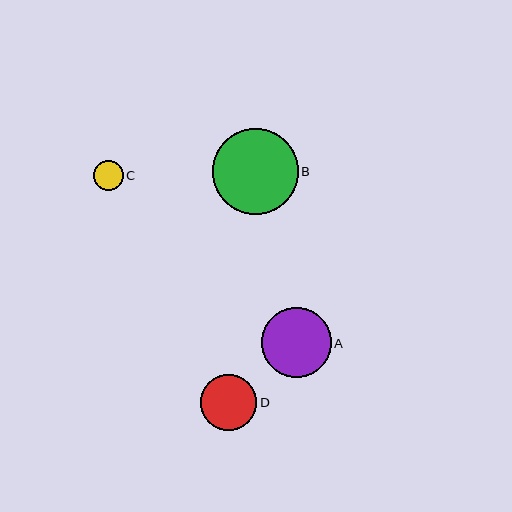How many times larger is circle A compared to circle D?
Circle A is approximately 1.2 times the size of circle D.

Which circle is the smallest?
Circle C is the smallest with a size of approximately 30 pixels.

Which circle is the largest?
Circle B is the largest with a size of approximately 86 pixels.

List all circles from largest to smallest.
From largest to smallest: B, A, D, C.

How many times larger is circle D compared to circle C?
Circle D is approximately 1.9 times the size of circle C.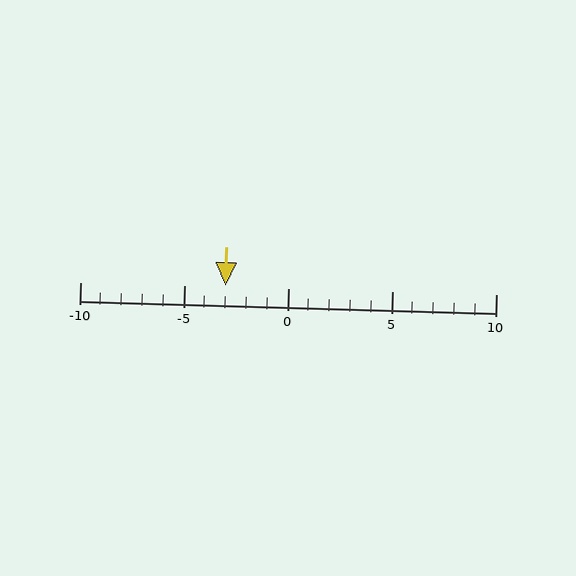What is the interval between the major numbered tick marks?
The major tick marks are spaced 5 units apart.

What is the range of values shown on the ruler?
The ruler shows values from -10 to 10.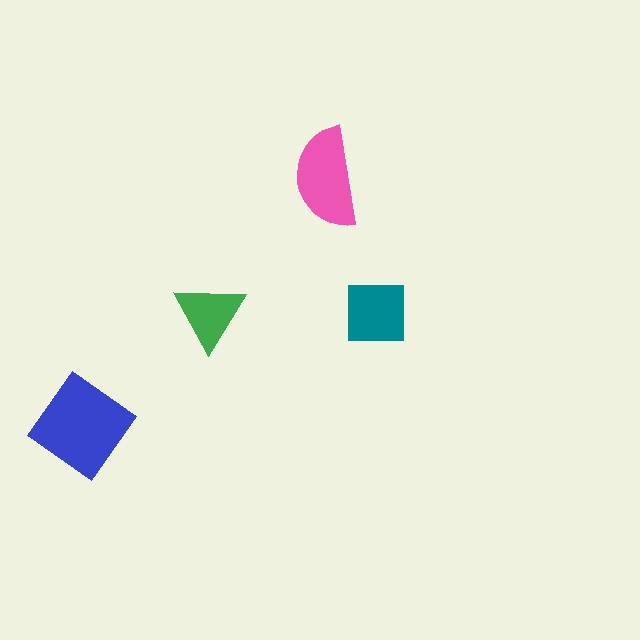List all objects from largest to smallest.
The blue diamond, the pink semicircle, the teal square, the green triangle.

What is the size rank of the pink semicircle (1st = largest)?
2nd.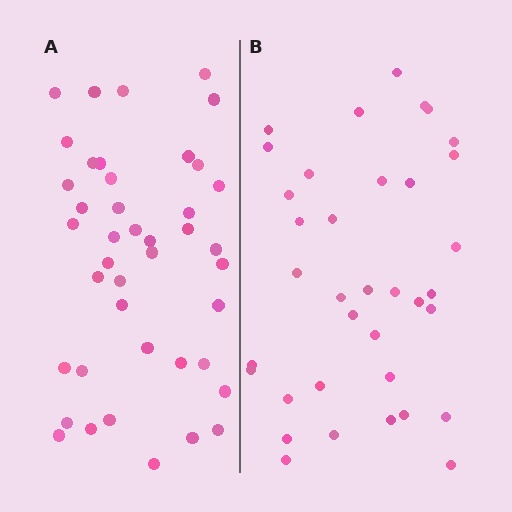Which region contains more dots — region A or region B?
Region A (the left region) has more dots.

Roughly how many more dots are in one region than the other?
Region A has about 6 more dots than region B.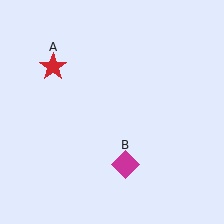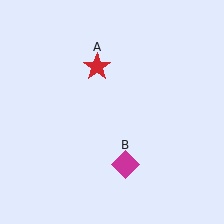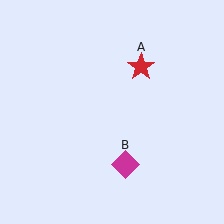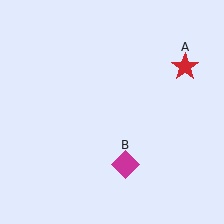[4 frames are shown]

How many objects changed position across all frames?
1 object changed position: red star (object A).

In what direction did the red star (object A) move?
The red star (object A) moved right.